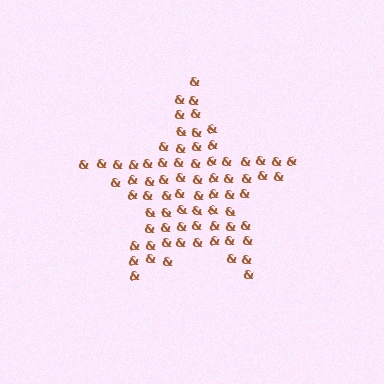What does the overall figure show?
The overall figure shows a star.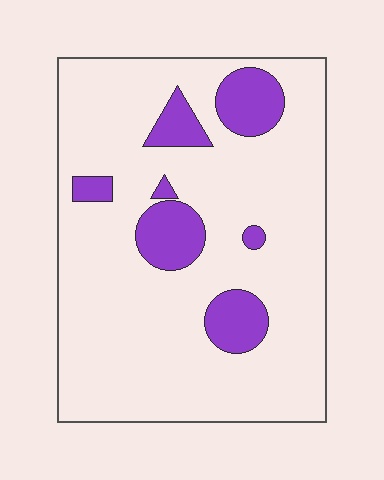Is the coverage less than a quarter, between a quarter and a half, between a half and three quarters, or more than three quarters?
Less than a quarter.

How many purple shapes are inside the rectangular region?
7.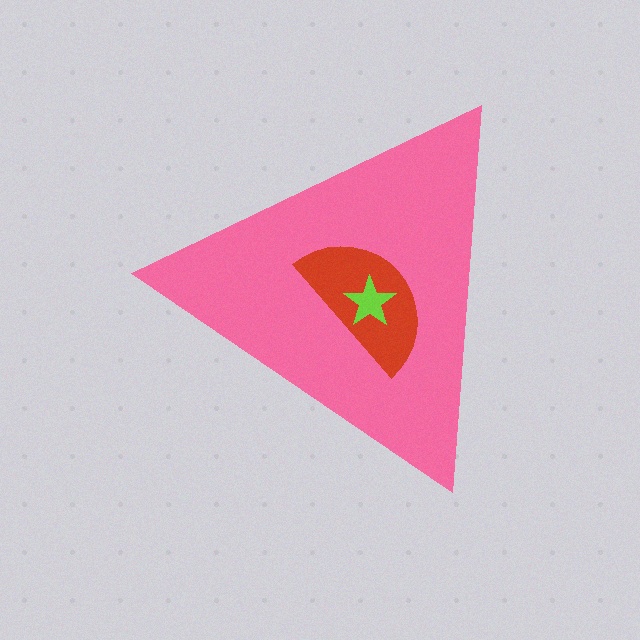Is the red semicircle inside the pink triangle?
Yes.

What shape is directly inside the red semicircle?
The lime star.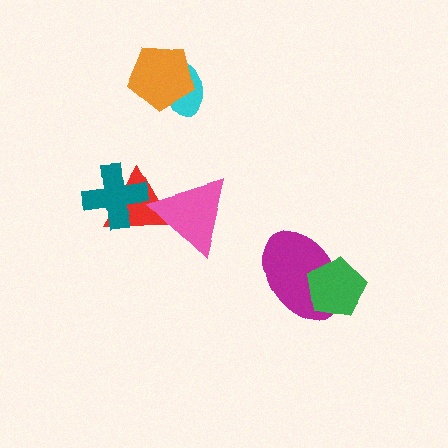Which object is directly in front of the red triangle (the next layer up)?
The teal cross is directly in front of the red triangle.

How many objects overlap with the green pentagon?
1 object overlaps with the green pentagon.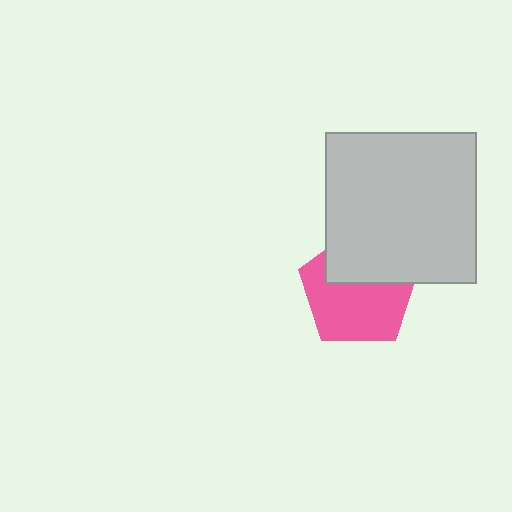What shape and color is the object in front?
The object in front is a light gray square.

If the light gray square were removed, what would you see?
You would see the complete pink pentagon.